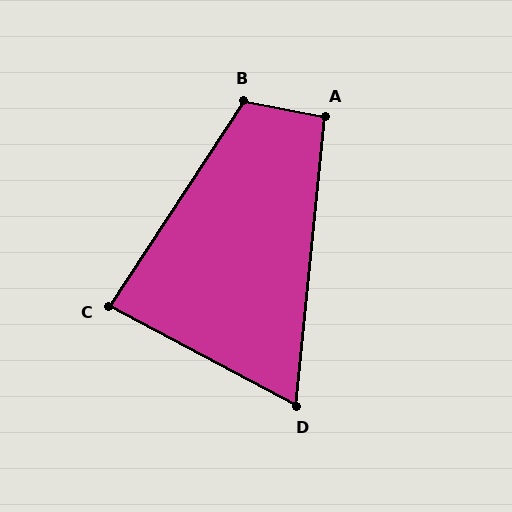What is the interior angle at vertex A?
Approximately 95 degrees (obtuse).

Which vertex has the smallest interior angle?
D, at approximately 68 degrees.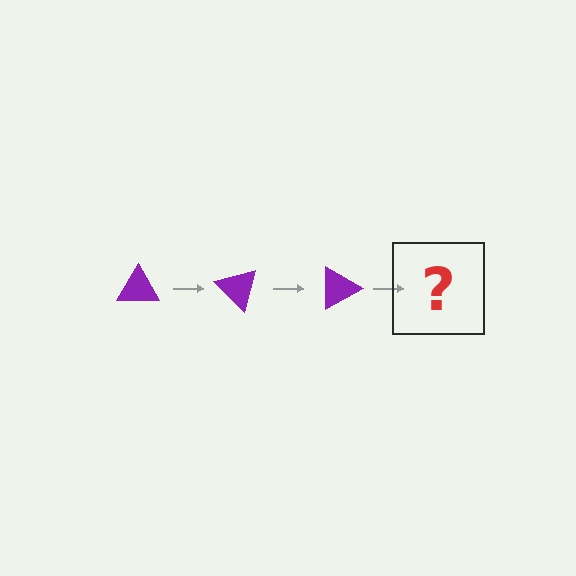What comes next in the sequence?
The next element should be a purple triangle rotated 135 degrees.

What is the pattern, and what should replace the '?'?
The pattern is that the triangle rotates 45 degrees each step. The '?' should be a purple triangle rotated 135 degrees.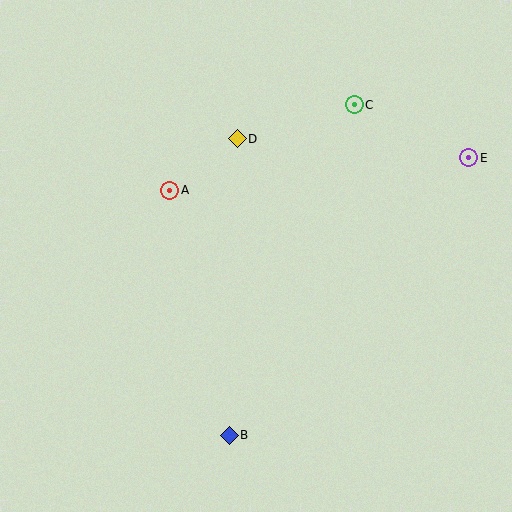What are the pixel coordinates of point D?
Point D is at (237, 139).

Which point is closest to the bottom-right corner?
Point B is closest to the bottom-right corner.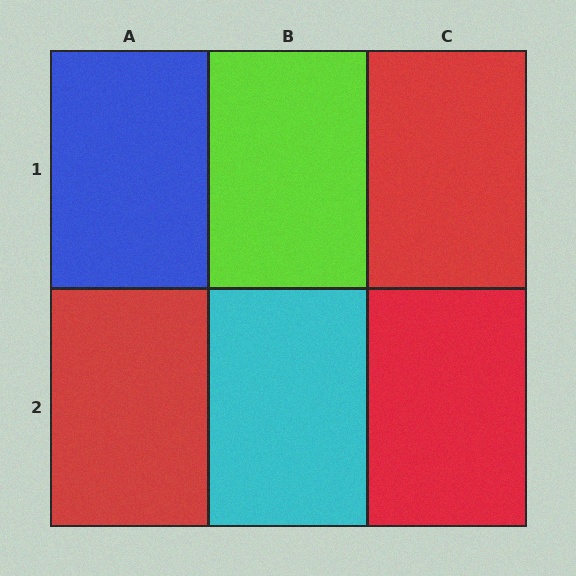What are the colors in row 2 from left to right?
Red, cyan, red.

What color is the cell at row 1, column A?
Blue.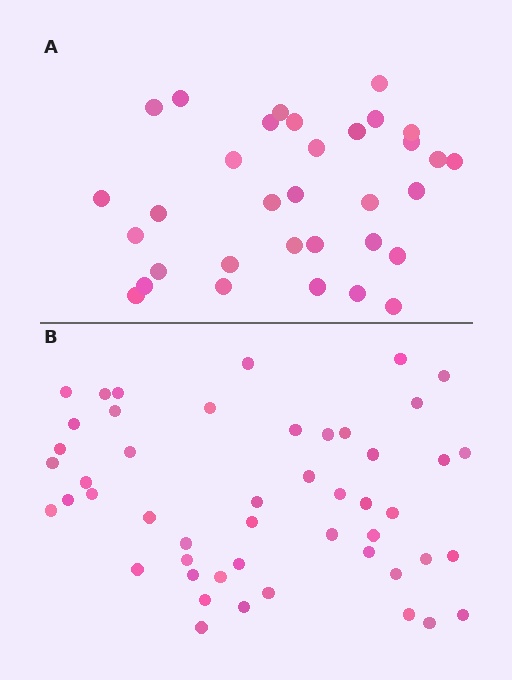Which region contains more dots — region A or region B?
Region B (the bottom region) has more dots.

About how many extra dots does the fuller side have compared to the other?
Region B has approximately 15 more dots than region A.